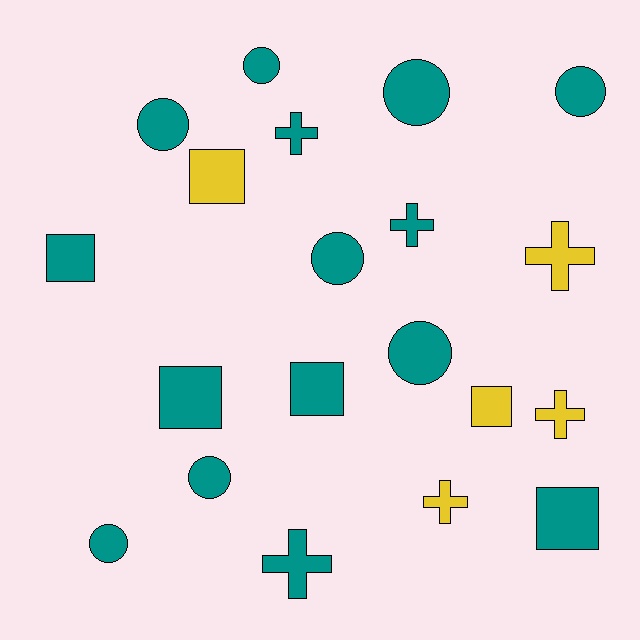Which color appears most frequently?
Teal, with 15 objects.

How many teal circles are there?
There are 8 teal circles.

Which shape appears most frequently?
Circle, with 8 objects.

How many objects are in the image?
There are 20 objects.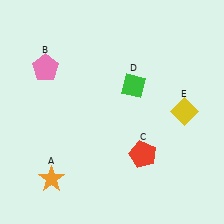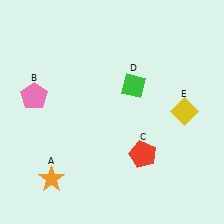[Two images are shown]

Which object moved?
The pink pentagon (B) moved down.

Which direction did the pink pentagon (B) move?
The pink pentagon (B) moved down.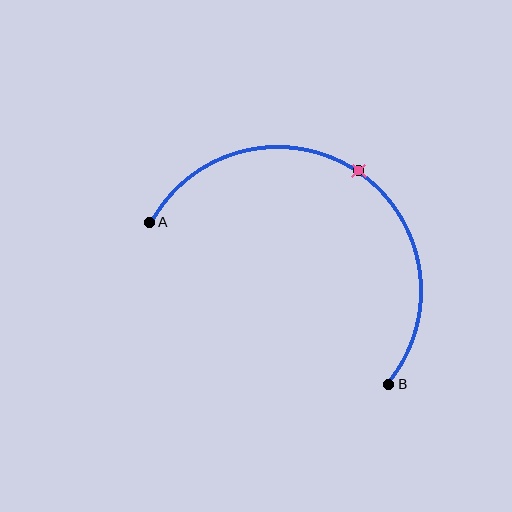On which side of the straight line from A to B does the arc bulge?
The arc bulges above and to the right of the straight line connecting A and B.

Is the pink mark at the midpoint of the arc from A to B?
Yes. The pink mark lies on the arc at equal arc-length from both A and B — it is the arc midpoint.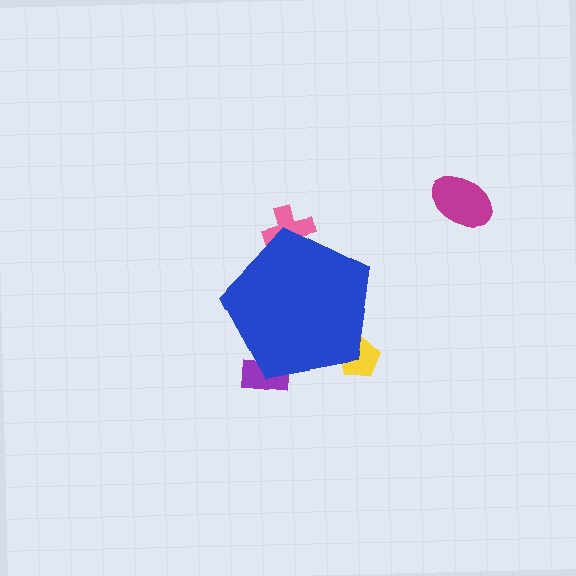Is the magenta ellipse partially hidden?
No, the magenta ellipse is fully visible.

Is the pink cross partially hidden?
Yes, the pink cross is partially hidden behind the blue pentagon.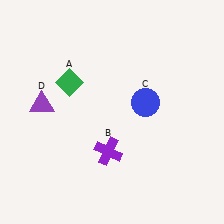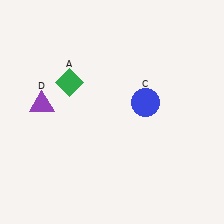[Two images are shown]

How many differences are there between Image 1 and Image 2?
There is 1 difference between the two images.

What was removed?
The purple cross (B) was removed in Image 2.